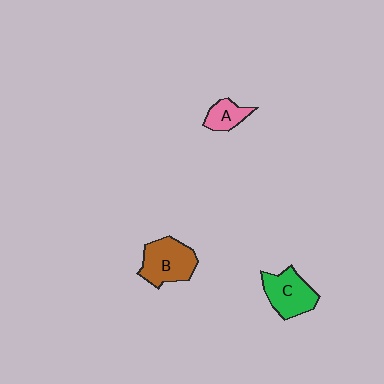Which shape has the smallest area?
Shape A (pink).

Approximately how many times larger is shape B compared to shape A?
Approximately 2.0 times.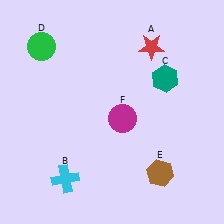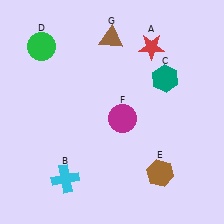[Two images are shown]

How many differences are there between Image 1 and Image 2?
There is 1 difference between the two images.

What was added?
A brown triangle (G) was added in Image 2.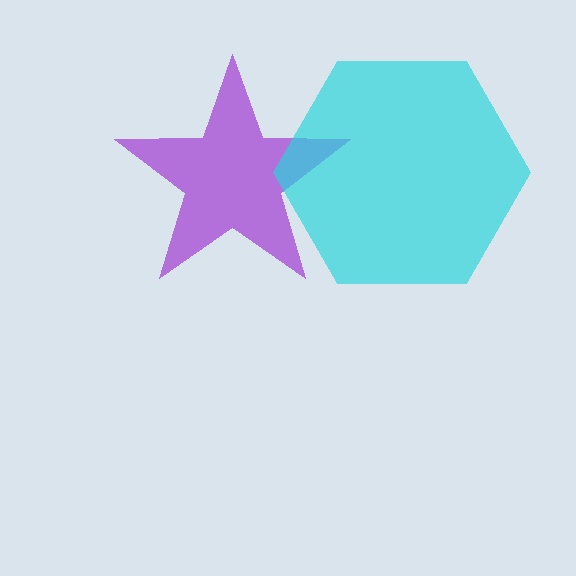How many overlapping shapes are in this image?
There are 2 overlapping shapes in the image.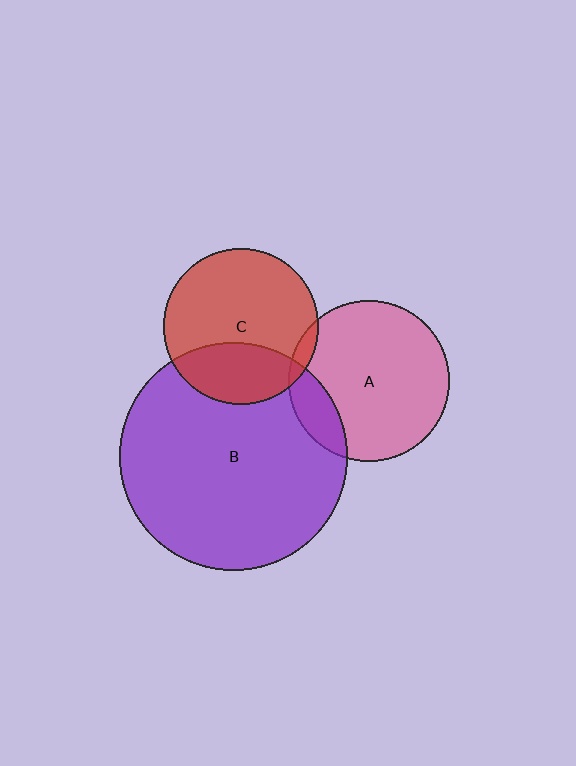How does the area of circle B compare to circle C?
Approximately 2.1 times.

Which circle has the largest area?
Circle B (purple).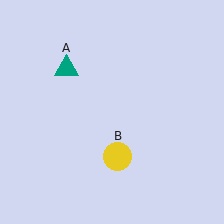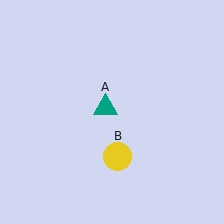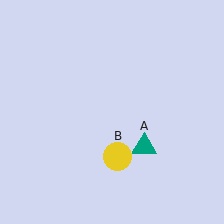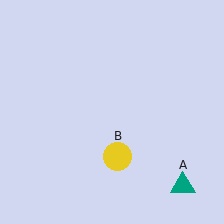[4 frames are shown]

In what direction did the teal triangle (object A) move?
The teal triangle (object A) moved down and to the right.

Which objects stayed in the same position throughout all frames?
Yellow circle (object B) remained stationary.